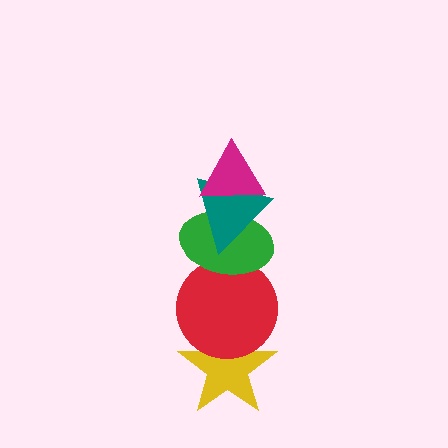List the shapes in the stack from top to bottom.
From top to bottom: the magenta triangle, the teal triangle, the green ellipse, the red circle, the yellow star.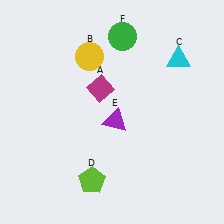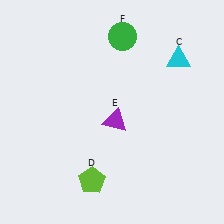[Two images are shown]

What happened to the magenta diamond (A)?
The magenta diamond (A) was removed in Image 2. It was in the top-left area of Image 1.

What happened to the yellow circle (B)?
The yellow circle (B) was removed in Image 2. It was in the top-left area of Image 1.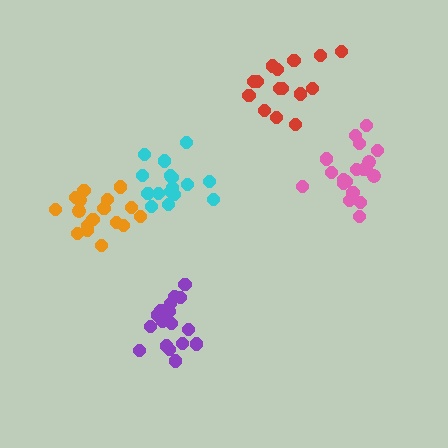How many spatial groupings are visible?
There are 5 spatial groupings.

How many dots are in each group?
Group 1: 16 dots, Group 2: 18 dots, Group 3: 15 dots, Group 4: 17 dots, Group 5: 19 dots (85 total).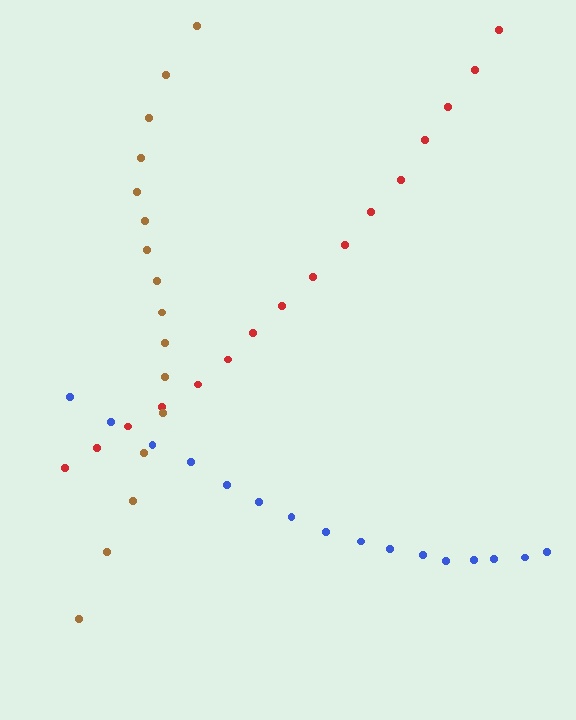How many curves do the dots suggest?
There are 3 distinct paths.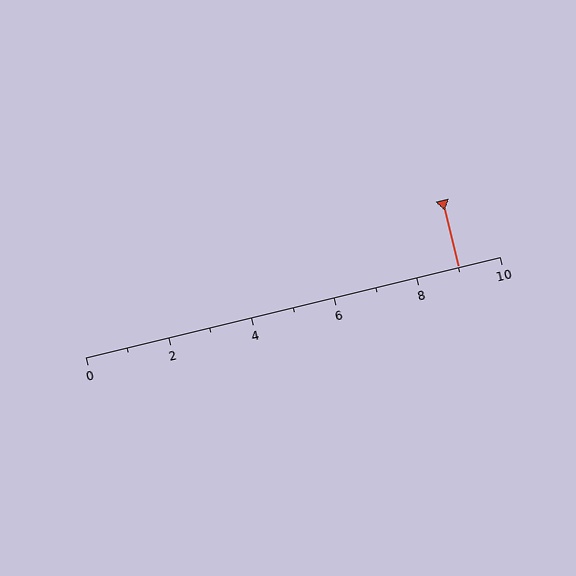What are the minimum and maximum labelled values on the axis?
The axis runs from 0 to 10.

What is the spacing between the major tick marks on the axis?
The major ticks are spaced 2 apart.